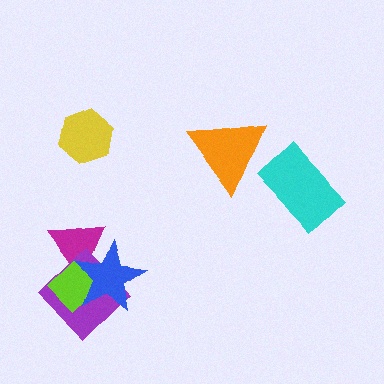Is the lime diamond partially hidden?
Yes, it is partially covered by another shape.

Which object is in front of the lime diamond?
The blue star is in front of the lime diamond.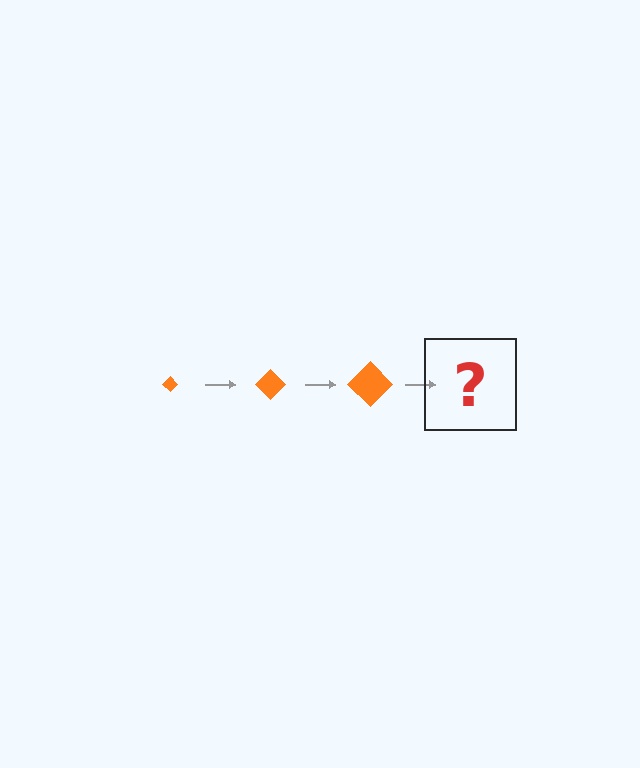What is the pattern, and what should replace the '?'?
The pattern is that the diamond gets progressively larger each step. The '?' should be an orange diamond, larger than the previous one.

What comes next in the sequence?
The next element should be an orange diamond, larger than the previous one.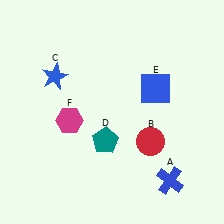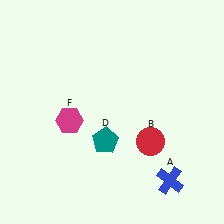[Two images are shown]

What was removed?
The blue star (C), the blue square (E) were removed in Image 2.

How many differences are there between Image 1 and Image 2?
There are 2 differences between the two images.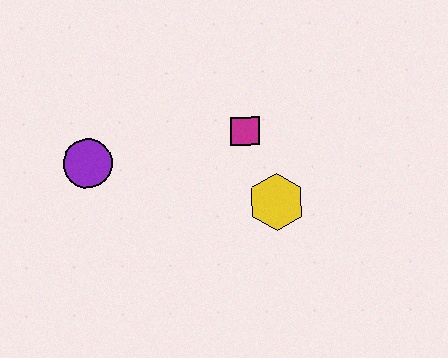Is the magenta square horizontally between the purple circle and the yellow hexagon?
Yes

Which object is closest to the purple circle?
The magenta square is closest to the purple circle.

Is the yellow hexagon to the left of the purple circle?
No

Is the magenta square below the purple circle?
No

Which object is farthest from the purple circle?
The yellow hexagon is farthest from the purple circle.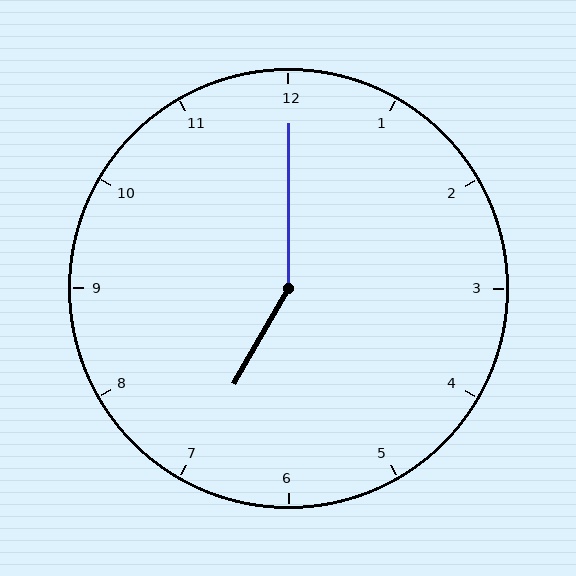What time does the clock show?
7:00.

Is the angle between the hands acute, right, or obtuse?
It is obtuse.